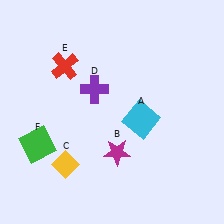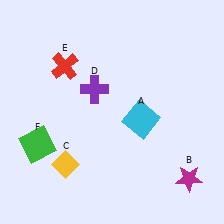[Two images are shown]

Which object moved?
The magenta star (B) moved right.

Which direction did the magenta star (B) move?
The magenta star (B) moved right.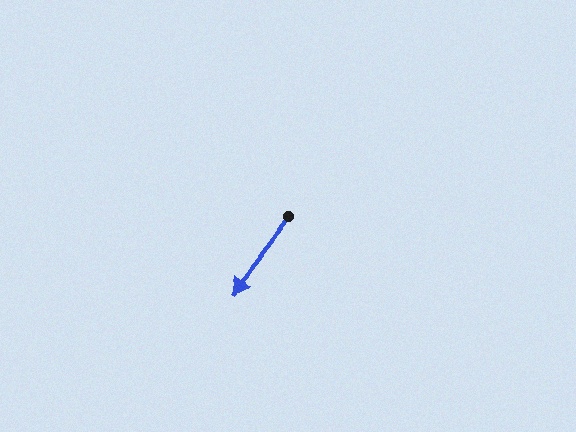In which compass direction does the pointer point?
Southwest.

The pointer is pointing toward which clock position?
Roughly 7 o'clock.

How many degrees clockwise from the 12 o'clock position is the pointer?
Approximately 217 degrees.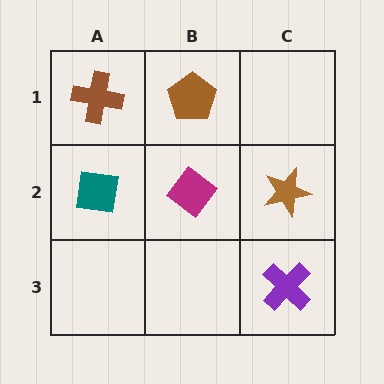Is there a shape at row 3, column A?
No, that cell is empty.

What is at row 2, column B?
A magenta diamond.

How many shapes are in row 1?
2 shapes.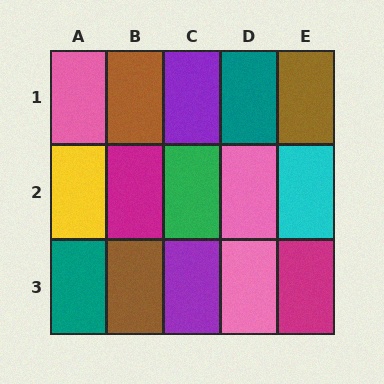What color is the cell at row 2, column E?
Cyan.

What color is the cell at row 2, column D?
Pink.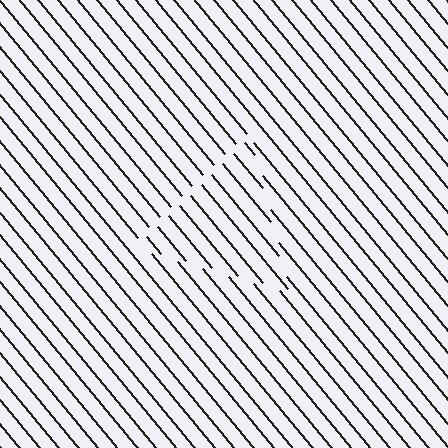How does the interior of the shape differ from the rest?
The interior of the shape contains the same grating, shifted by half a period — the contour is defined by the phase discontinuity where line-ends from the inner and outer gratings abut.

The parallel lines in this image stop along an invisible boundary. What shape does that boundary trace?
An illusory triangle. The interior of the shape contains the same grating, shifted by half a period — the contour is defined by the phase discontinuity where line-ends from the inner and outer gratings abut.